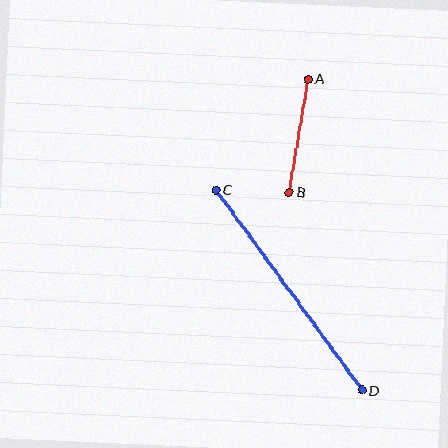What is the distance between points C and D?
The distance is approximately 248 pixels.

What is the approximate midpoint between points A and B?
The midpoint is at approximately (298, 136) pixels.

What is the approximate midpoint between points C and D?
The midpoint is at approximately (289, 290) pixels.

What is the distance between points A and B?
The distance is approximately 115 pixels.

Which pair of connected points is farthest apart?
Points C and D are farthest apart.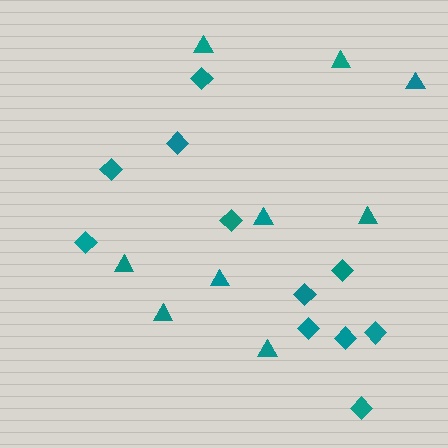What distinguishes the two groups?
There are 2 groups: one group of diamonds (11) and one group of triangles (9).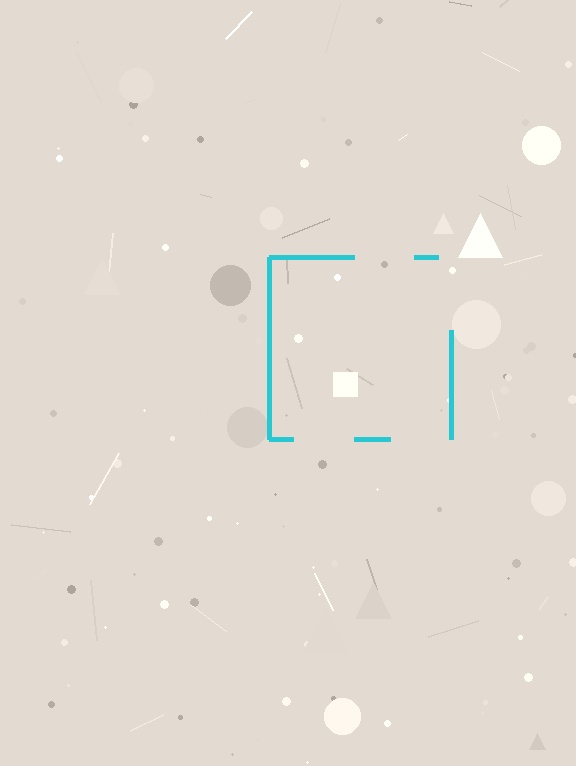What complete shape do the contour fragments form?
The contour fragments form a square.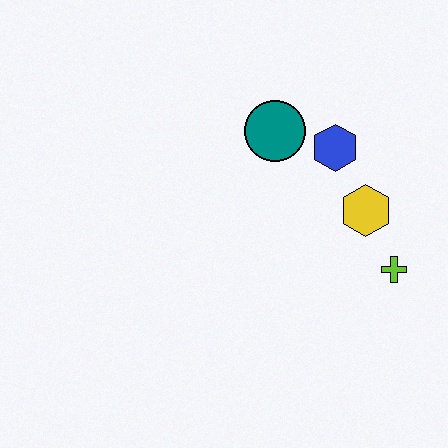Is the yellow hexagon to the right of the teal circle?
Yes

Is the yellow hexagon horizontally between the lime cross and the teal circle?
Yes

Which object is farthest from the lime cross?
The teal circle is farthest from the lime cross.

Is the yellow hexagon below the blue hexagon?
Yes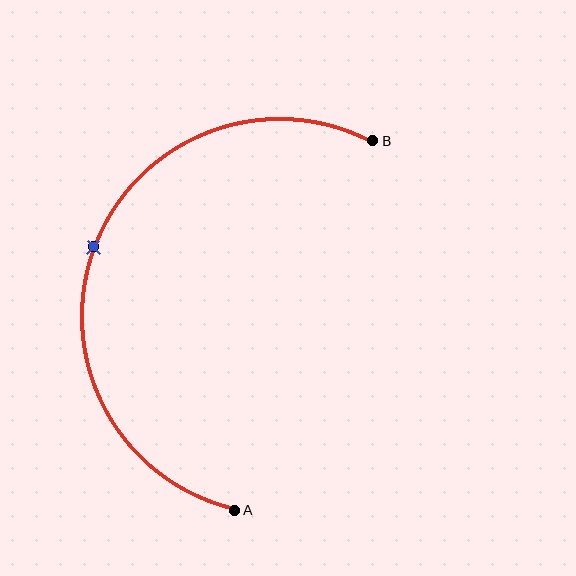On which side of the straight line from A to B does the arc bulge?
The arc bulges to the left of the straight line connecting A and B.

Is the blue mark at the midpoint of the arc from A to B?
Yes. The blue mark lies on the arc at equal arc-length from both A and B — it is the arc midpoint.